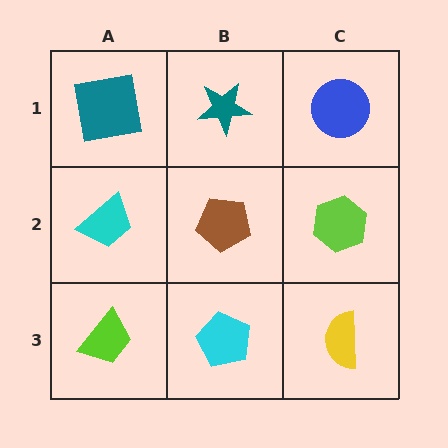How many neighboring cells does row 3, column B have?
3.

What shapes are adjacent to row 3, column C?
A lime hexagon (row 2, column C), a cyan pentagon (row 3, column B).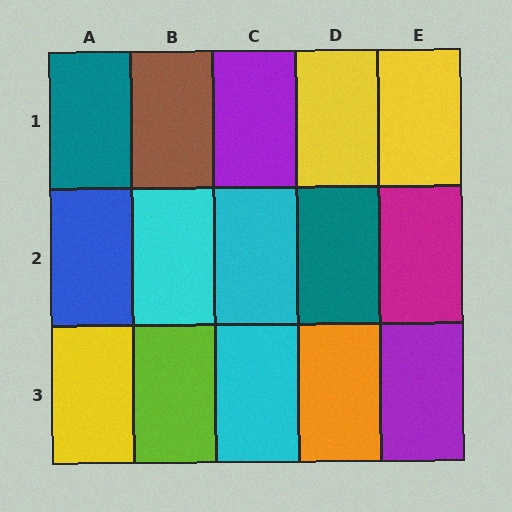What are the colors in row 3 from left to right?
Yellow, lime, cyan, orange, purple.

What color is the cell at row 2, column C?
Cyan.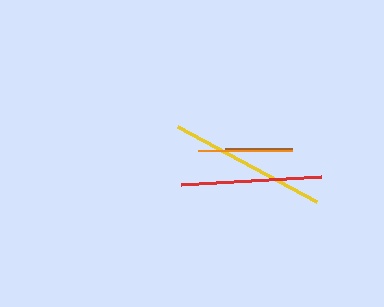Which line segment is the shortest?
The brown line is the shortest at approximately 68 pixels.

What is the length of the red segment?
The red segment is approximately 140 pixels long.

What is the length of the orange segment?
The orange segment is approximately 94 pixels long.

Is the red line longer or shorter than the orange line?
The red line is longer than the orange line.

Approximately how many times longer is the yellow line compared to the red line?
The yellow line is approximately 1.1 times the length of the red line.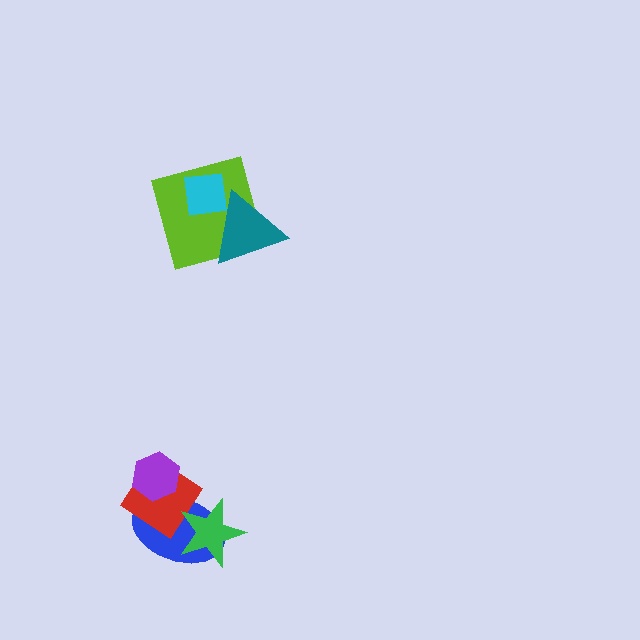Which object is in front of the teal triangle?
The cyan square is in front of the teal triangle.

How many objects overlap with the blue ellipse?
3 objects overlap with the blue ellipse.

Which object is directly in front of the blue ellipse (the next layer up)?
The red diamond is directly in front of the blue ellipse.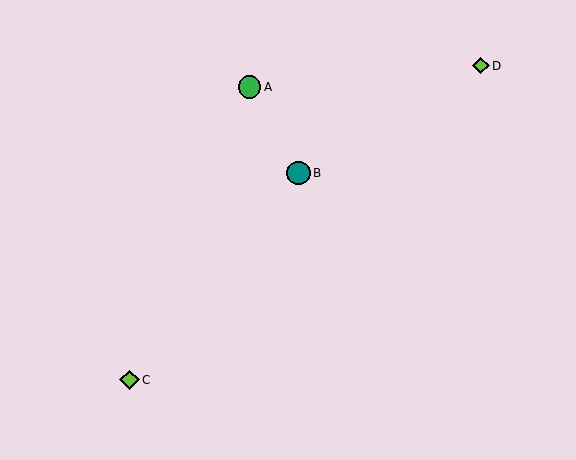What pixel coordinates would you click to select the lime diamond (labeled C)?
Click at (130, 380) to select the lime diamond C.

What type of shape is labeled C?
Shape C is a lime diamond.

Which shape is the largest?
The teal circle (labeled B) is the largest.